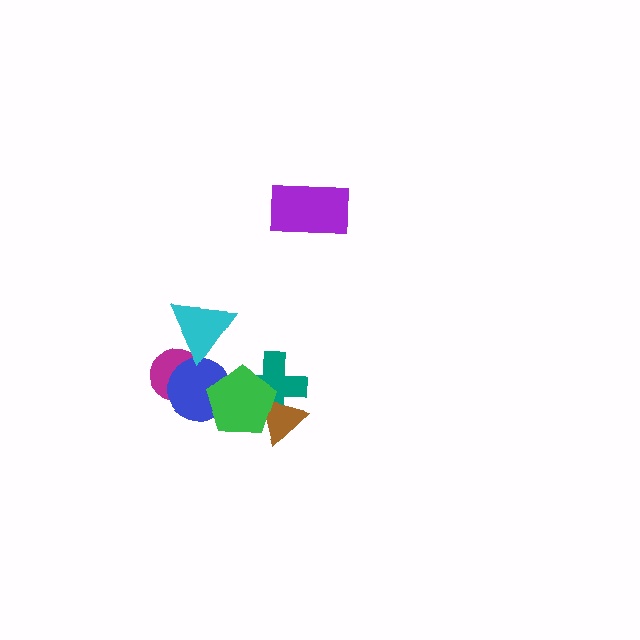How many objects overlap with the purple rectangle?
0 objects overlap with the purple rectangle.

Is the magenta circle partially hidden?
Yes, it is partially covered by another shape.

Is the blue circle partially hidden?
Yes, it is partially covered by another shape.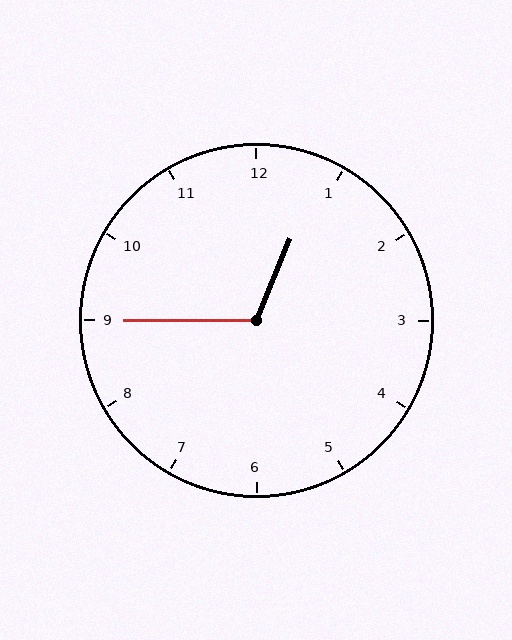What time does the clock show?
12:45.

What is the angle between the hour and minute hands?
Approximately 112 degrees.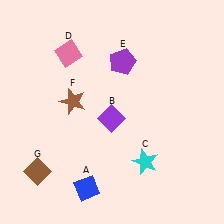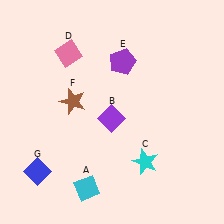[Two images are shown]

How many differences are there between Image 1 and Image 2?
There are 2 differences between the two images.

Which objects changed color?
A changed from blue to cyan. G changed from brown to blue.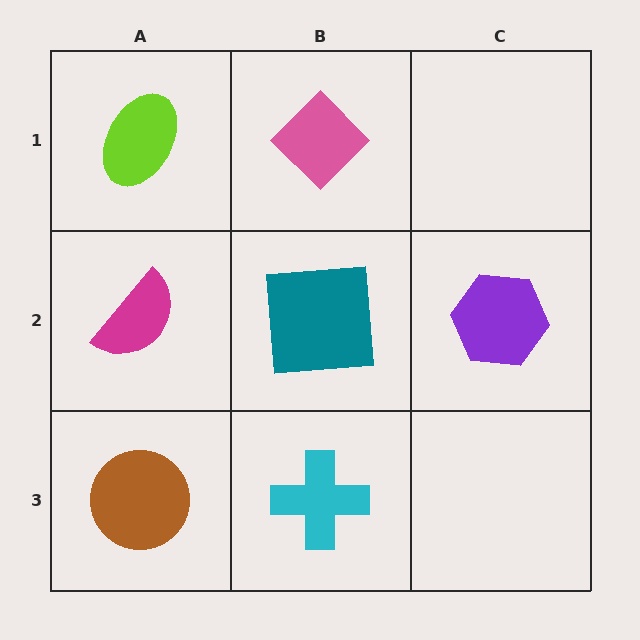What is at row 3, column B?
A cyan cross.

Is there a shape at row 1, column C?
No, that cell is empty.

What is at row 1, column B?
A pink diamond.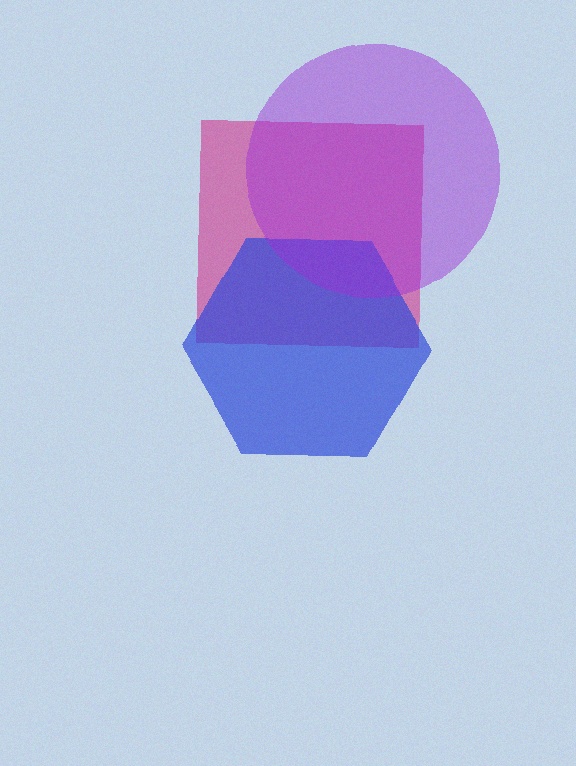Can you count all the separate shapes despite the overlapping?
Yes, there are 3 separate shapes.